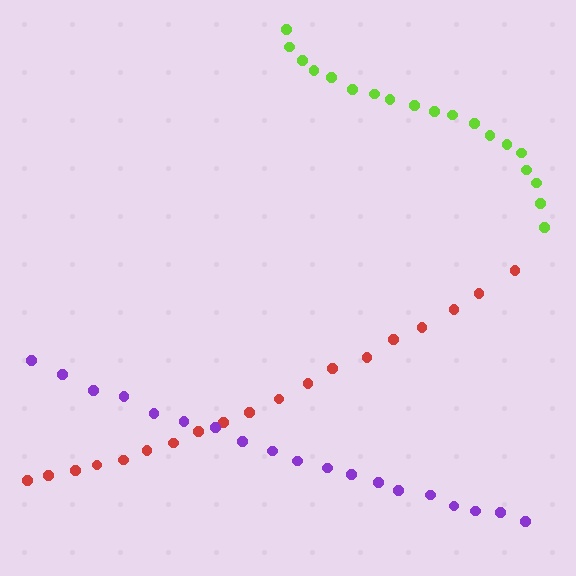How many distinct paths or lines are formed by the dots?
There are 3 distinct paths.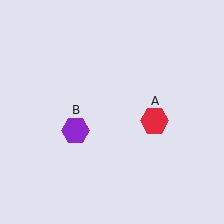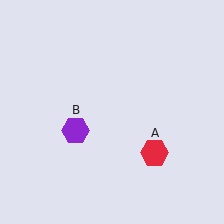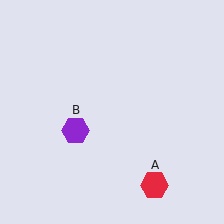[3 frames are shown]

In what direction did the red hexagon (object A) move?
The red hexagon (object A) moved down.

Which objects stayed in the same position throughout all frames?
Purple hexagon (object B) remained stationary.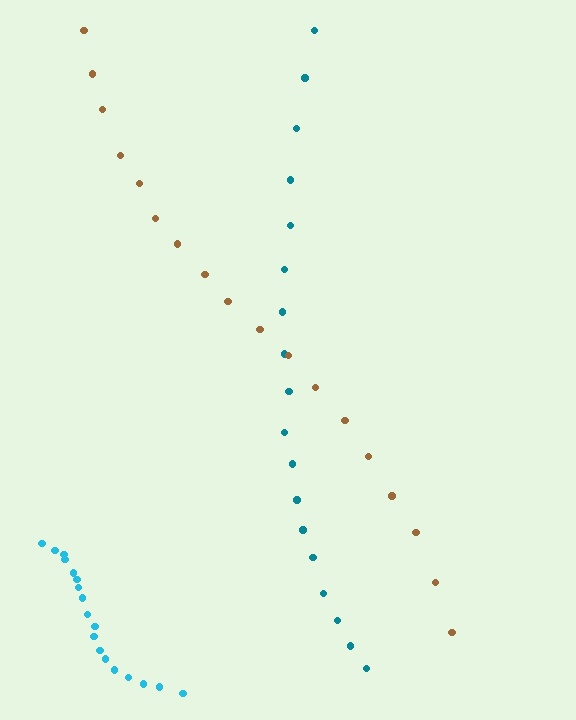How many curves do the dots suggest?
There are 3 distinct paths.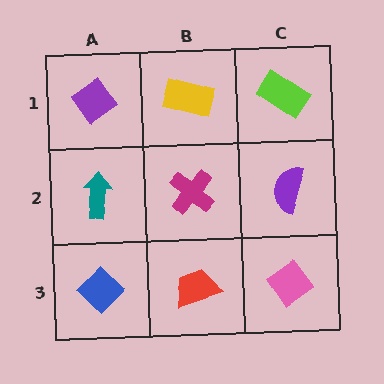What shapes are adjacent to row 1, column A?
A teal arrow (row 2, column A), a yellow rectangle (row 1, column B).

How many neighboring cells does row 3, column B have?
3.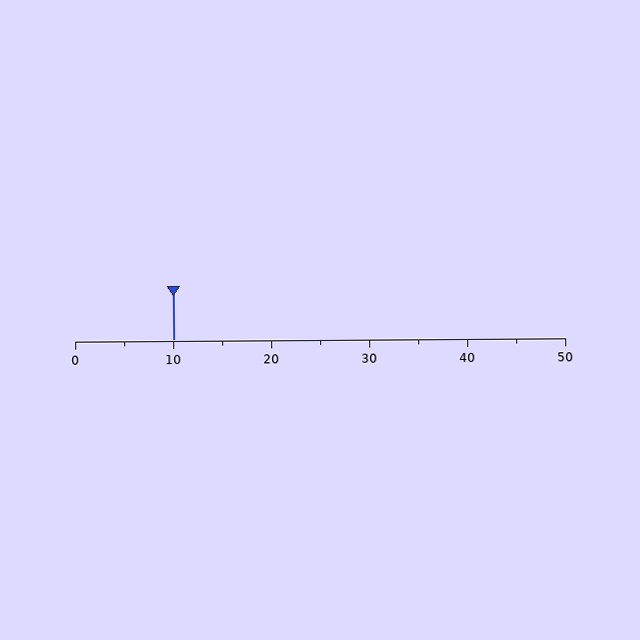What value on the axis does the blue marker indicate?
The marker indicates approximately 10.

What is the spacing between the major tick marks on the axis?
The major ticks are spaced 10 apart.